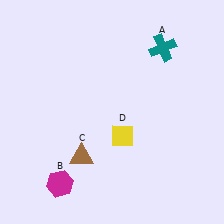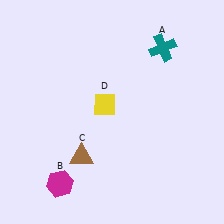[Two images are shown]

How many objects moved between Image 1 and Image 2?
1 object moved between the two images.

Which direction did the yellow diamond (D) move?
The yellow diamond (D) moved up.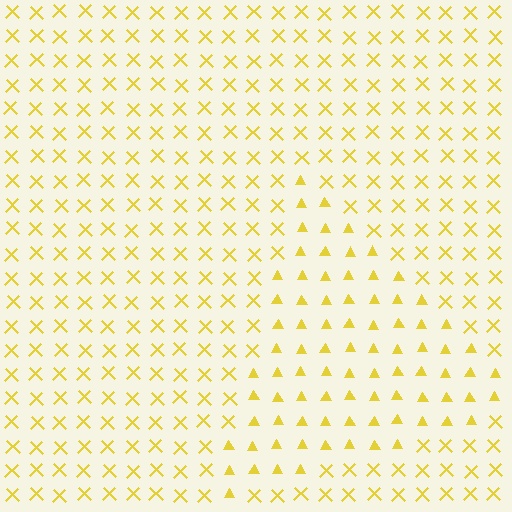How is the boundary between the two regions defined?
The boundary is defined by a change in element shape: triangles inside vs. X marks outside. All elements share the same color and spacing.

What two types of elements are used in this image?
The image uses triangles inside the triangle region and X marks outside it.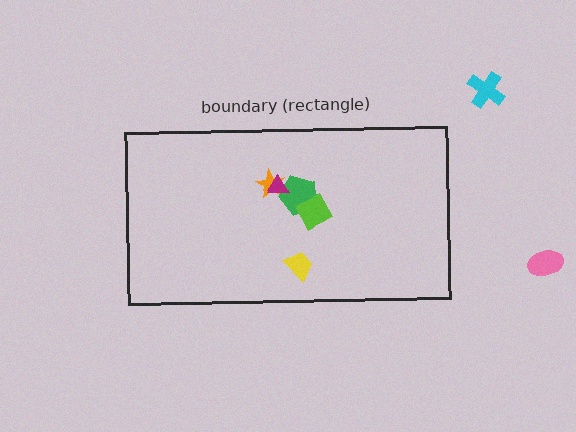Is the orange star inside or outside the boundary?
Inside.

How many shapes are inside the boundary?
5 inside, 2 outside.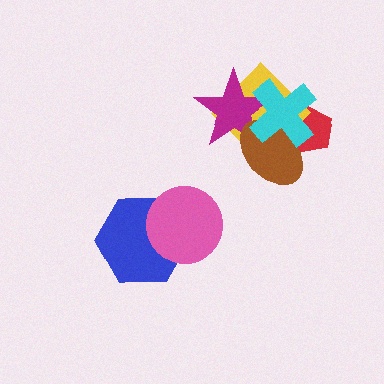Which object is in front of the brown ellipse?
The cyan cross is in front of the brown ellipse.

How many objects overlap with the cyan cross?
4 objects overlap with the cyan cross.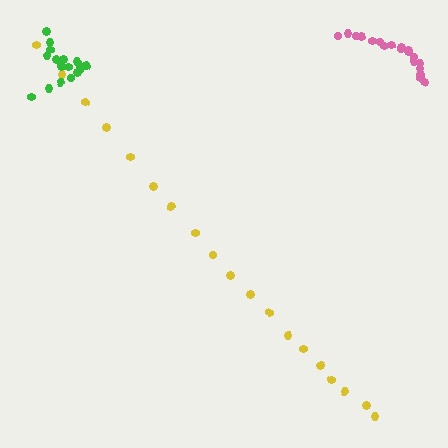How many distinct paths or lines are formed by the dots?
There are 3 distinct paths.